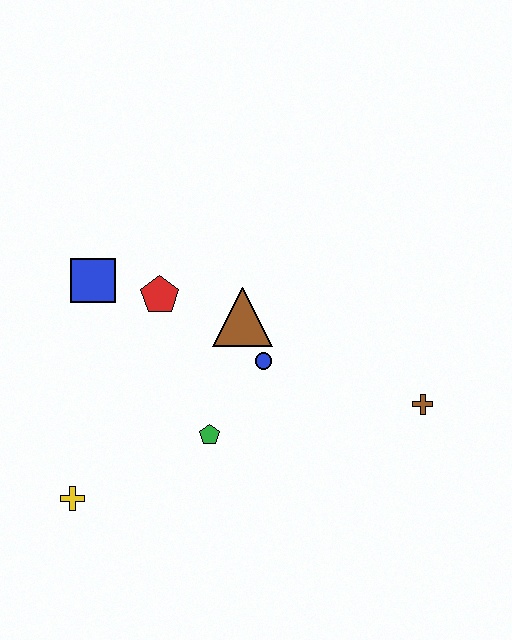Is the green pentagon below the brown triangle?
Yes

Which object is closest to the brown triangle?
The blue circle is closest to the brown triangle.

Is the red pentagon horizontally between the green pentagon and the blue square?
Yes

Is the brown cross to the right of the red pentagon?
Yes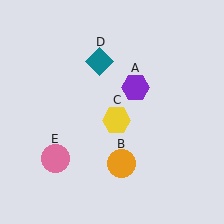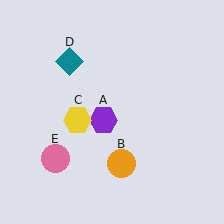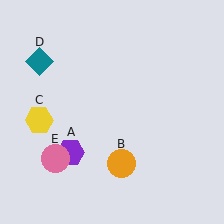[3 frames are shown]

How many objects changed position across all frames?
3 objects changed position: purple hexagon (object A), yellow hexagon (object C), teal diamond (object D).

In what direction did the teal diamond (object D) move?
The teal diamond (object D) moved left.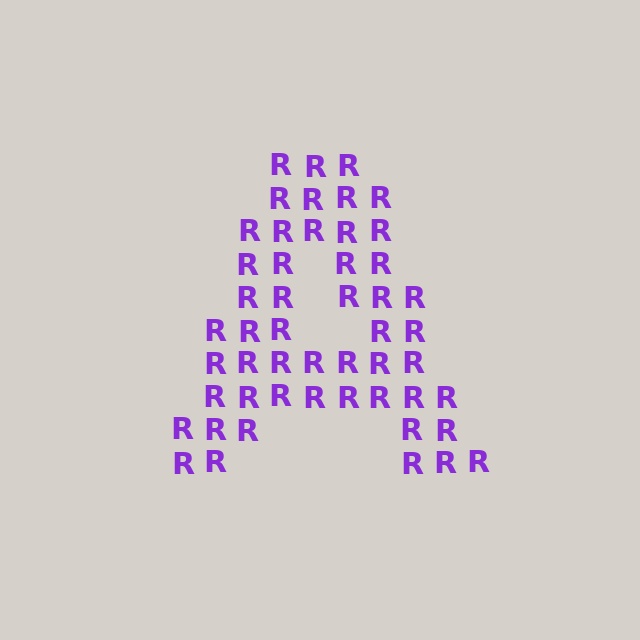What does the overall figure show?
The overall figure shows the letter A.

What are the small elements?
The small elements are letter R's.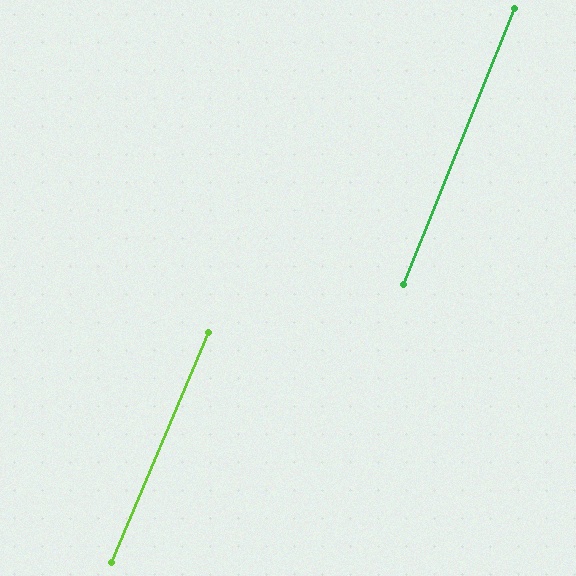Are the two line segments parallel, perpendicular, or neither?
Parallel — their directions differ by only 0.8°.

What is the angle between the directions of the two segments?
Approximately 1 degree.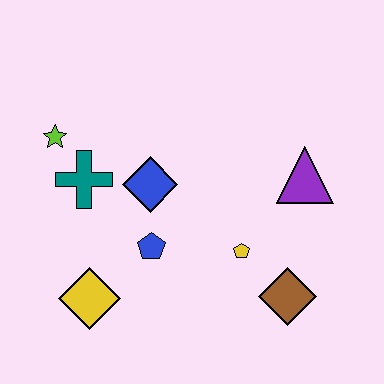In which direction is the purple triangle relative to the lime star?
The purple triangle is to the right of the lime star.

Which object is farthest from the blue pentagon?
The purple triangle is farthest from the blue pentagon.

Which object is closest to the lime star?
The teal cross is closest to the lime star.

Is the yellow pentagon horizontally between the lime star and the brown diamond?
Yes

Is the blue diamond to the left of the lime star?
No